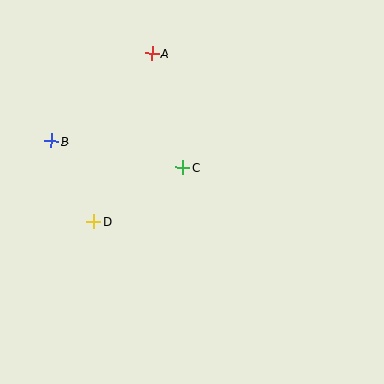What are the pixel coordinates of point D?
Point D is at (94, 222).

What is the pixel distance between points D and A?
The distance between D and A is 178 pixels.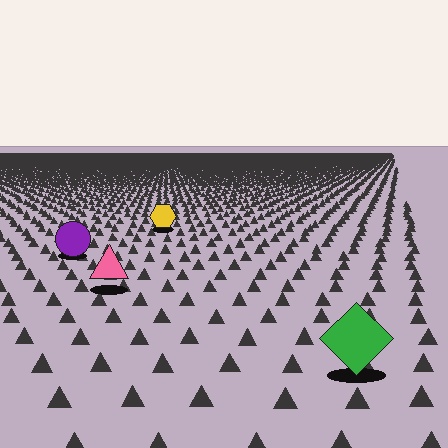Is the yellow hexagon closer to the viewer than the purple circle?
No. The purple circle is closer — you can tell from the texture gradient: the ground texture is coarser near it.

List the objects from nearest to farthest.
From nearest to farthest: the green diamond, the pink triangle, the purple circle, the yellow hexagon.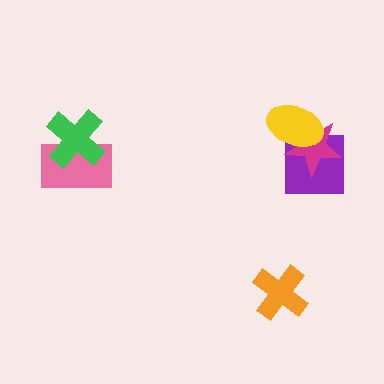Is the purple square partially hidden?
Yes, it is partially covered by another shape.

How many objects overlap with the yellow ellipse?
2 objects overlap with the yellow ellipse.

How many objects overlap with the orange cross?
0 objects overlap with the orange cross.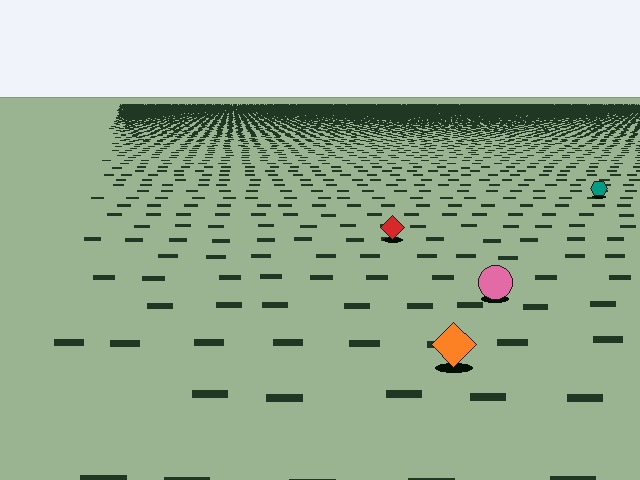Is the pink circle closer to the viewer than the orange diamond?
No. The orange diamond is closer — you can tell from the texture gradient: the ground texture is coarser near it.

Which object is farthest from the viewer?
The teal hexagon is farthest from the viewer. It appears smaller and the ground texture around it is denser.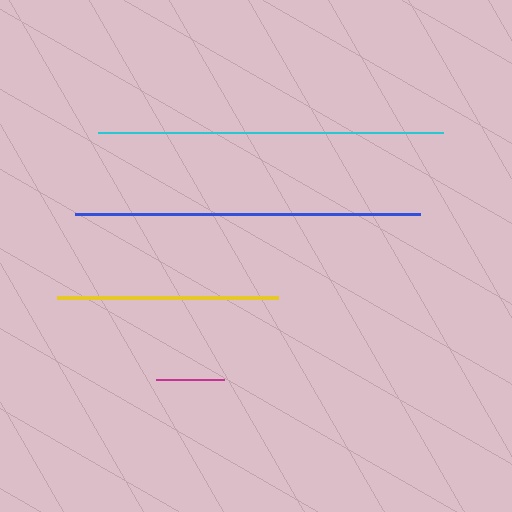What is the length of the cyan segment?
The cyan segment is approximately 345 pixels long.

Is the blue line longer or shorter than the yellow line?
The blue line is longer than the yellow line.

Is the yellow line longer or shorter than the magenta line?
The yellow line is longer than the magenta line.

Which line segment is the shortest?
The magenta line is the shortest at approximately 69 pixels.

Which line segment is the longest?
The blue line is the longest at approximately 346 pixels.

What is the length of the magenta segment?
The magenta segment is approximately 69 pixels long.